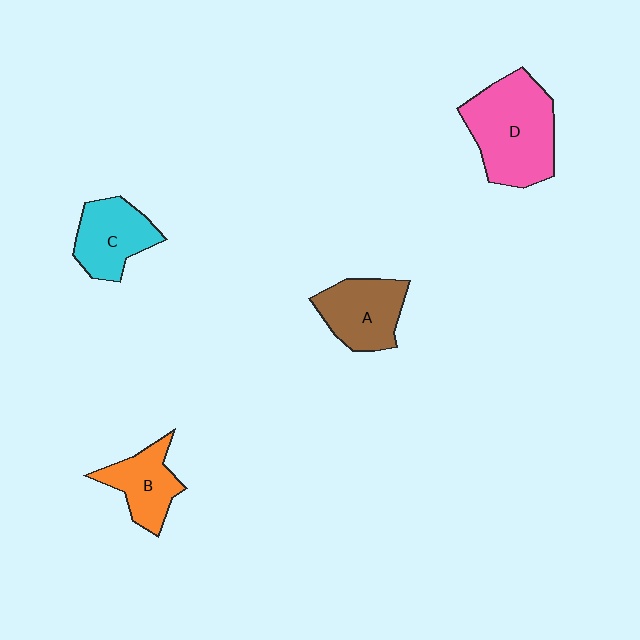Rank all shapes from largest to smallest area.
From largest to smallest: D (pink), A (brown), C (cyan), B (orange).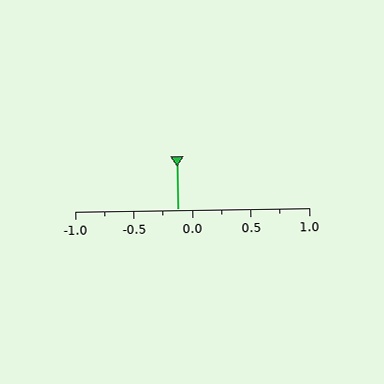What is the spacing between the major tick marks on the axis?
The major ticks are spaced 0.5 apart.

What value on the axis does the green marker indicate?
The marker indicates approximately -0.12.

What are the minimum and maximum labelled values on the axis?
The axis runs from -1.0 to 1.0.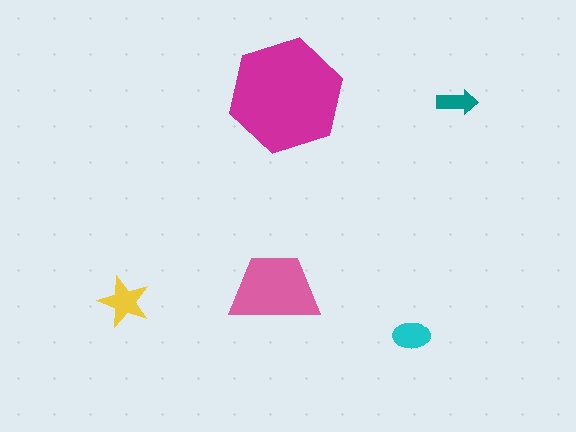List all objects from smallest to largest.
The teal arrow, the cyan ellipse, the yellow star, the pink trapezoid, the magenta hexagon.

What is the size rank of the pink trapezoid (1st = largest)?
2nd.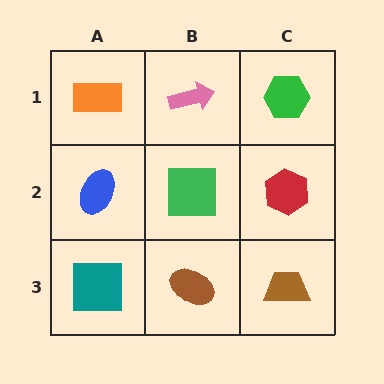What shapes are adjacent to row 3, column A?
A blue ellipse (row 2, column A), a brown ellipse (row 3, column B).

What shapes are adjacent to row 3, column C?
A red hexagon (row 2, column C), a brown ellipse (row 3, column B).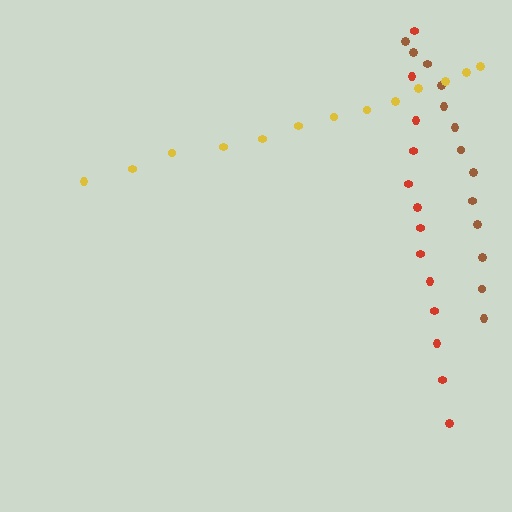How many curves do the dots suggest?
There are 3 distinct paths.